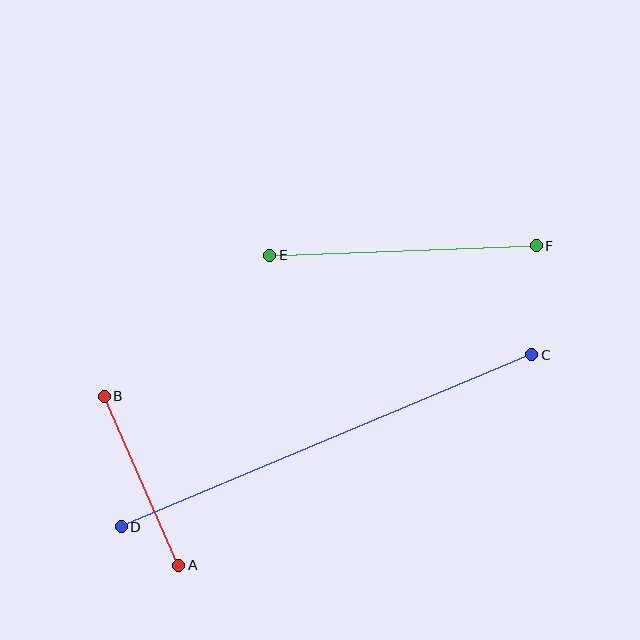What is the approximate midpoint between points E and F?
The midpoint is at approximately (403, 251) pixels.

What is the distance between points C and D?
The distance is approximately 445 pixels.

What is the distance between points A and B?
The distance is approximately 185 pixels.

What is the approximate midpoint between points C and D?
The midpoint is at approximately (326, 441) pixels.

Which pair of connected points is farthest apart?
Points C and D are farthest apart.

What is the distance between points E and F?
The distance is approximately 266 pixels.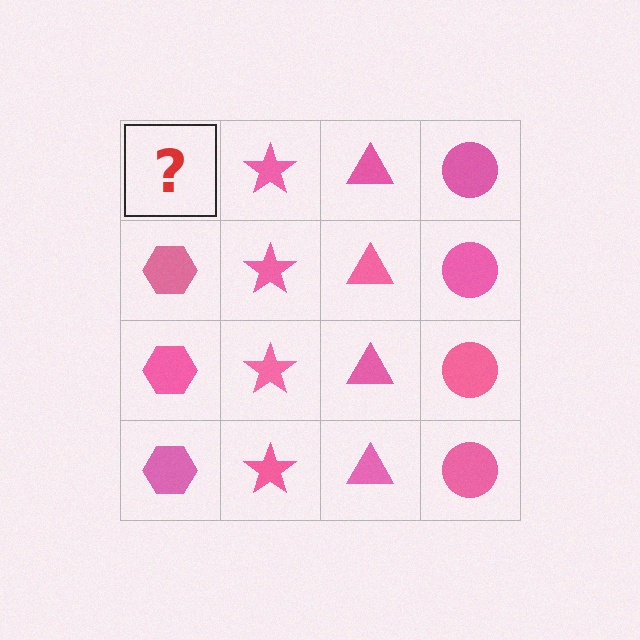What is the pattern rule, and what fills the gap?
The rule is that each column has a consistent shape. The gap should be filled with a pink hexagon.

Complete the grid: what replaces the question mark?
The question mark should be replaced with a pink hexagon.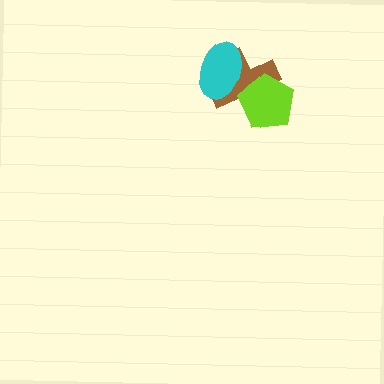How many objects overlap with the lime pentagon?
1 object overlaps with the lime pentagon.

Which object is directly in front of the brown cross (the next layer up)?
The lime pentagon is directly in front of the brown cross.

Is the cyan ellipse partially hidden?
No, no other shape covers it.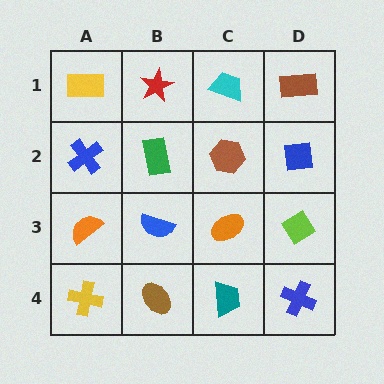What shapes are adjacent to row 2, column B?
A red star (row 1, column B), a blue semicircle (row 3, column B), a blue cross (row 2, column A), a brown hexagon (row 2, column C).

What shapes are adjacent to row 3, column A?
A blue cross (row 2, column A), a yellow cross (row 4, column A), a blue semicircle (row 3, column B).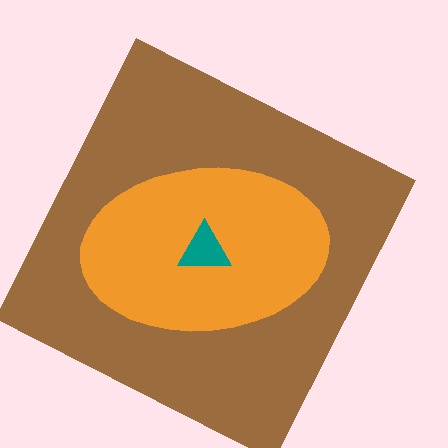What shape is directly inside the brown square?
The orange ellipse.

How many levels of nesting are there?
3.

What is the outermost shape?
The brown square.